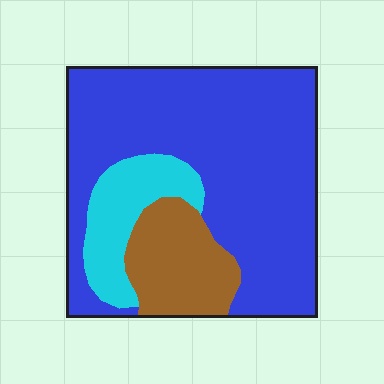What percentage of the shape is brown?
Brown covers around 15% of the shape.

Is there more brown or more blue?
Blue.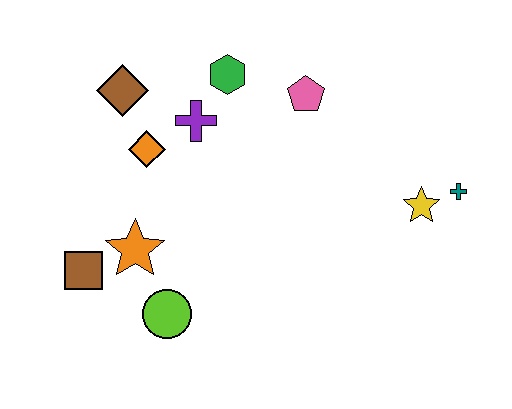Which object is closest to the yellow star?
The teal cross is closest to the yellow star.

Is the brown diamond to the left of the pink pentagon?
Yes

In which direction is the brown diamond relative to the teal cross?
The brown diamond is to the left of the teal cross.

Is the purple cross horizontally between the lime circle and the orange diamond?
No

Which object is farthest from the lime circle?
The teal cross is farthest from the lime circle.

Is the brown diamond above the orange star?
Yes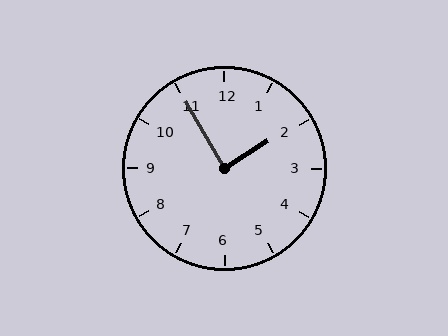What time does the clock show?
1:55.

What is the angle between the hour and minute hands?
Approximately 88 degrees.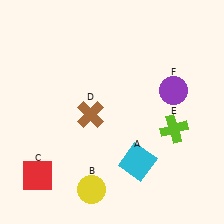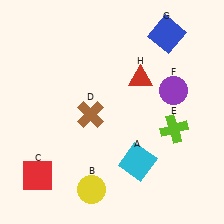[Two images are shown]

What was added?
A blue square (G), a red triangle (H) were added in Image 2.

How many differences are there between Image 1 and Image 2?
There are 2 differences between the two images.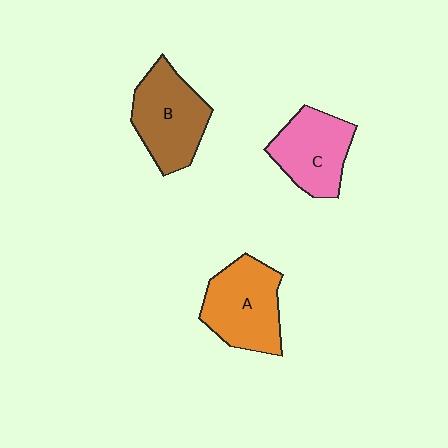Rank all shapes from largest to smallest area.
From largest to smallest: A (orange), B (brown), C (pink).